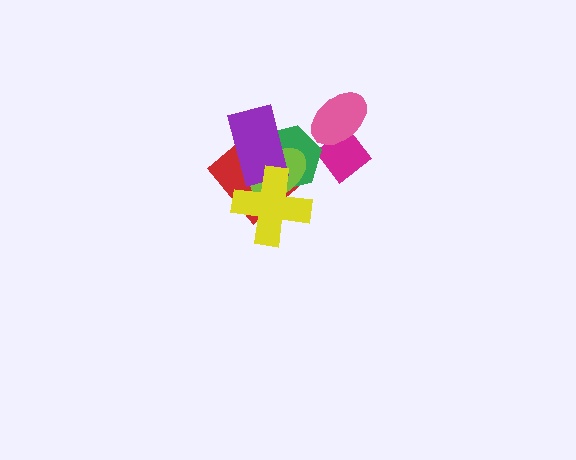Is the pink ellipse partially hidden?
No, no other shape covers it.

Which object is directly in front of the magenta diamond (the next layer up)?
The green hexagon is directly in front of the magenta diamond.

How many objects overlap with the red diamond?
4 objects overlap with the red diamond.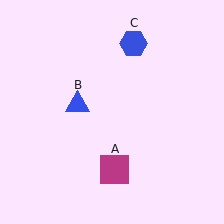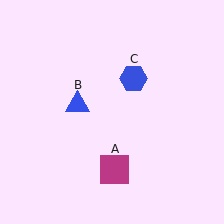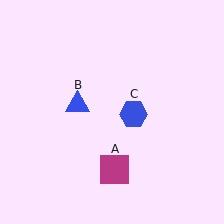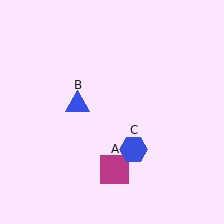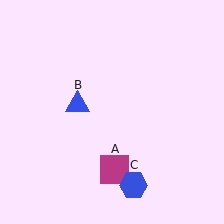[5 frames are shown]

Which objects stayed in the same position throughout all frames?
Magenta square (object A) and blue triangle (object B) remained stationary.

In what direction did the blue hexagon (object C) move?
The blue hexagon (object C) moved down.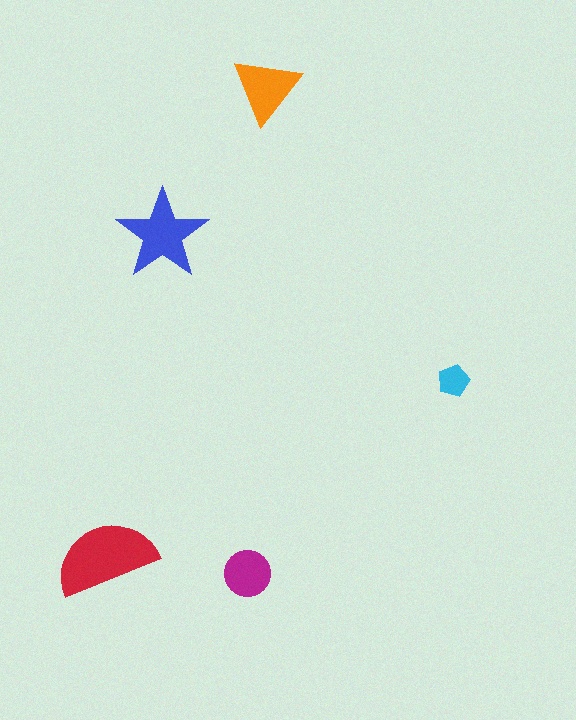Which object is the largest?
The red semicircle.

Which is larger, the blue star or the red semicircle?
The red semicircle.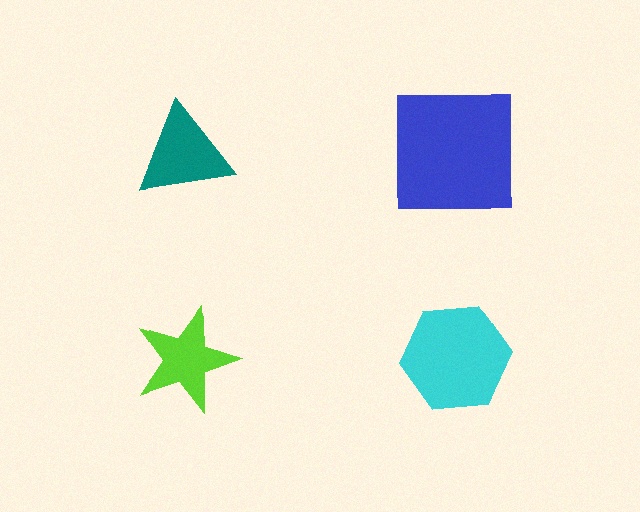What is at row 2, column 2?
A cyan hexagon.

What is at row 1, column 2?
A blue square.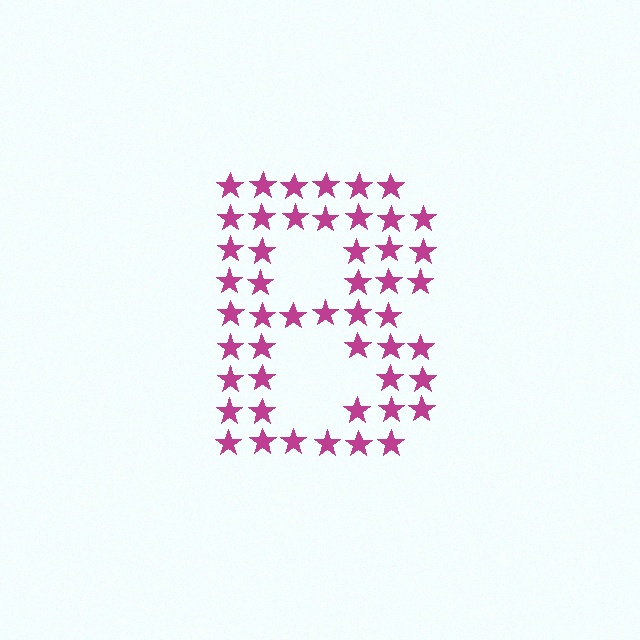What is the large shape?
The large shape is the letter B.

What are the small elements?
The small elements are stars.